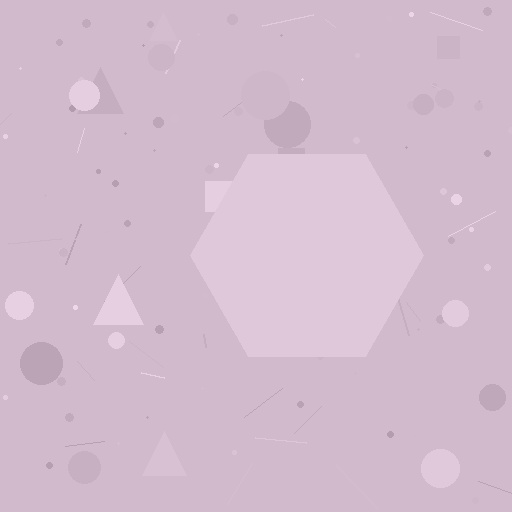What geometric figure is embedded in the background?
A hexagon is embedded in the background.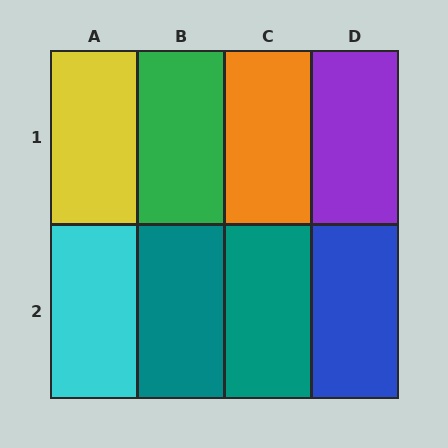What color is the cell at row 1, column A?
Yellow.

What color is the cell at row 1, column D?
Purple.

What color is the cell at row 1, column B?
Green.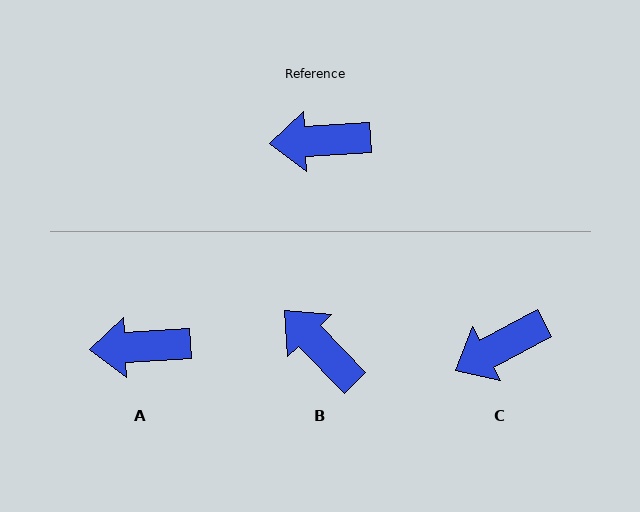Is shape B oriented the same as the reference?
No, it is off by about 49 degrees.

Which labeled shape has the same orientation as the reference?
A.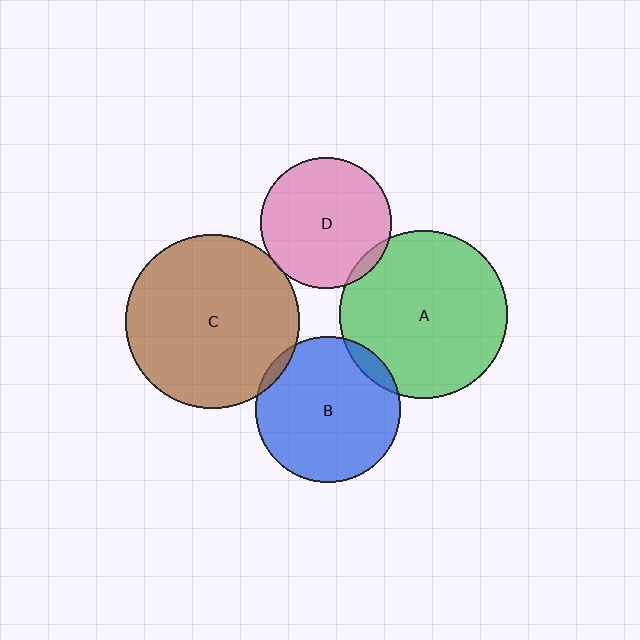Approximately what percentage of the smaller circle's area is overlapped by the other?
Approximately 5%.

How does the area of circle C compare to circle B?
Approximately 1.4 times.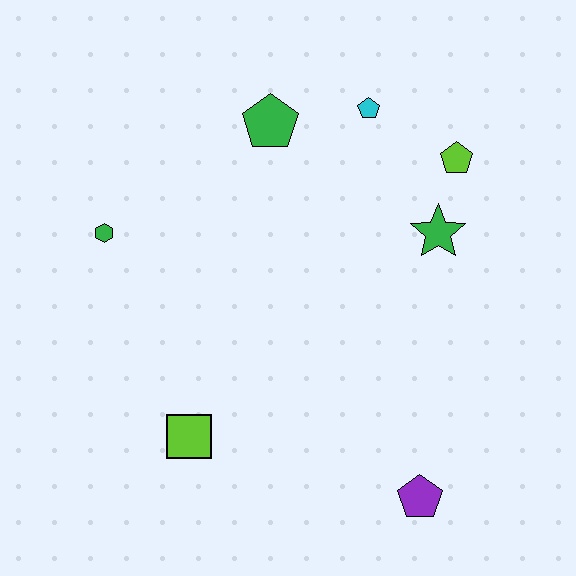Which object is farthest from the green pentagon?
The purple pentagon is farthest from the green pentagon.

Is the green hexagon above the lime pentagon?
No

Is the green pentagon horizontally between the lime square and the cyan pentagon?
Yes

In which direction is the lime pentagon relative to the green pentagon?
The lime pentagon is to the right of the green pentagon.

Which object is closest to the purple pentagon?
The lime square is closest to the purple pentagon.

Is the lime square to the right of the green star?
No